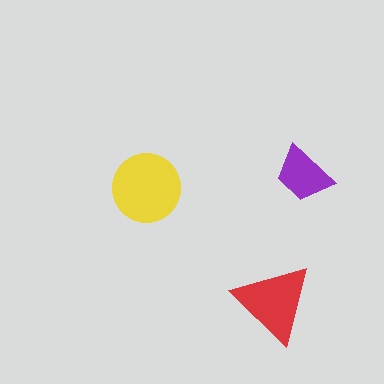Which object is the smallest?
The purple trapezoid.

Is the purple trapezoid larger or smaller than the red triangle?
Smaller.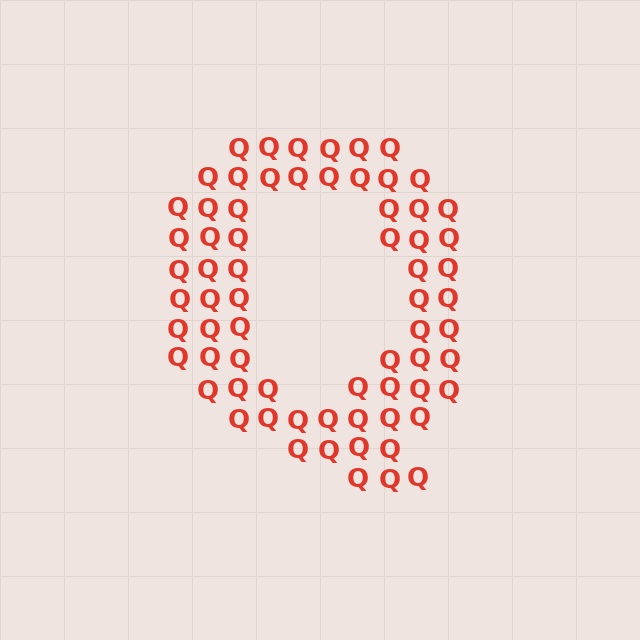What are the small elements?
The small elements are letter Q's.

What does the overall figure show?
The overall figure shows the letter Q.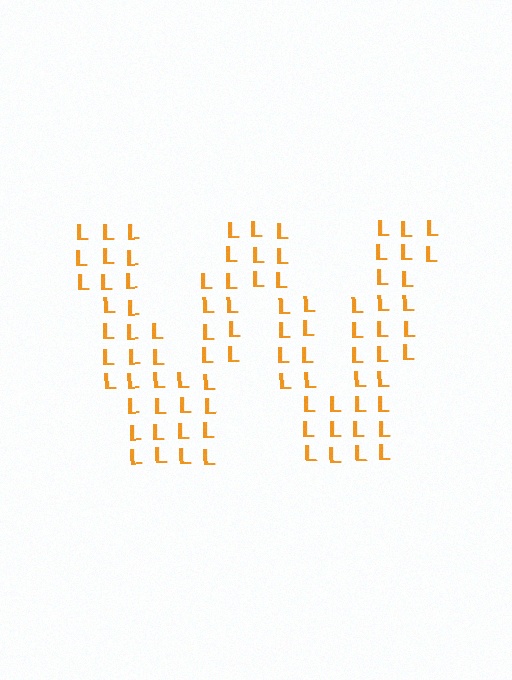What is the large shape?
The large shape is the letter W.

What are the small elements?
The small elements are letter L's.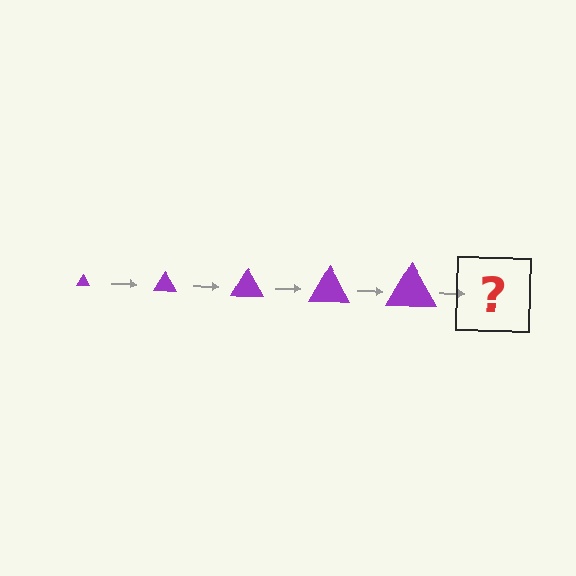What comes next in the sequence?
The next element should be a purple triangle, larger than the previous one.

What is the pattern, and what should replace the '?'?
The pattern is that the triangle gets progressively larger each step. The '?' should be a purple triangle, larger than the previous one.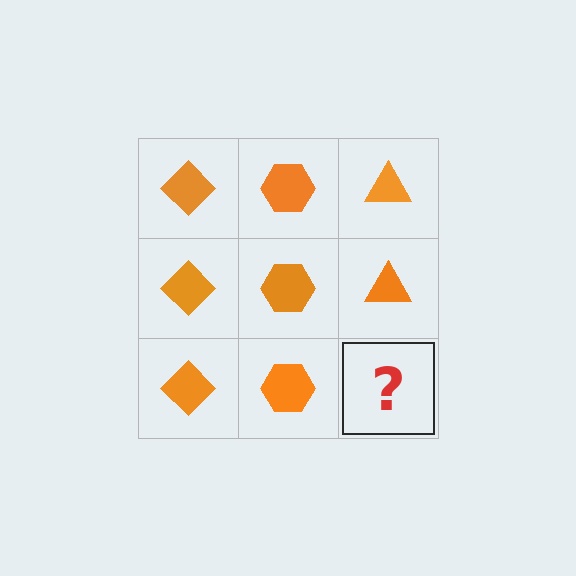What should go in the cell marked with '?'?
The missing cell should contain an orange triangle.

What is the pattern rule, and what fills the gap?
The rule is that each column has a consistent shape. The gap should be filled with an orange triangle.